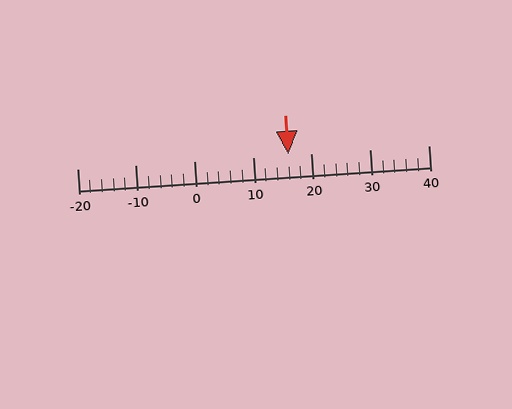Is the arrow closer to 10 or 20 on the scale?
The arrow is closer to 20.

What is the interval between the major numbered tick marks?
The major tick marks are spaced 10 units apart.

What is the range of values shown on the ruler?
The ruler shows values from -20 to 40.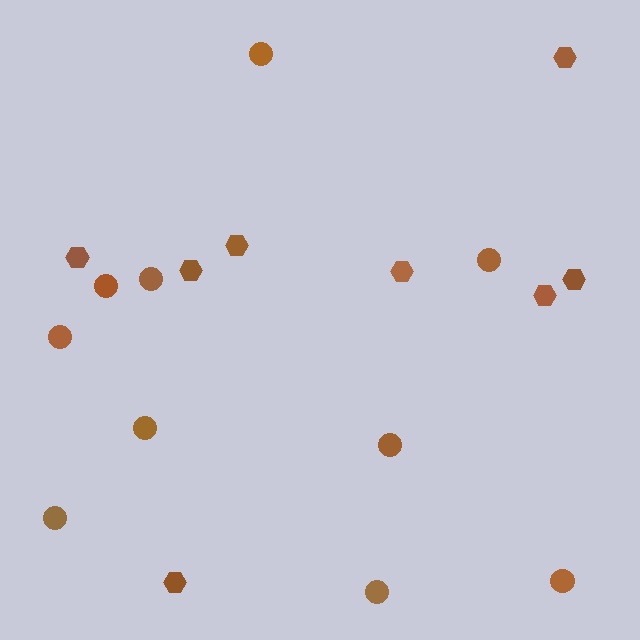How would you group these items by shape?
There are 2 groups: one group of circles (10) and one group of hexagons (8).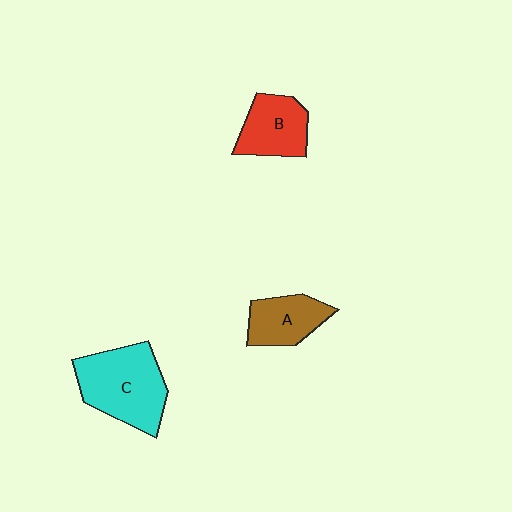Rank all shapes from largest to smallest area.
From largest to smallest: C (cyan), B (red), A (brown).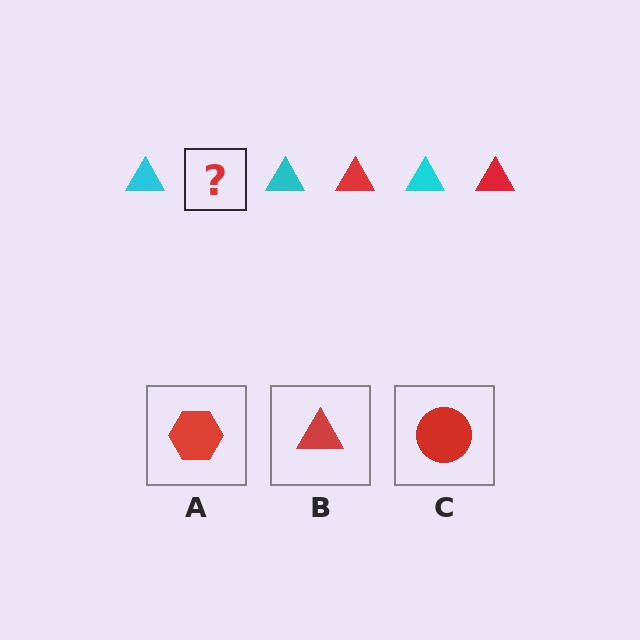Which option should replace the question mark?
Option B.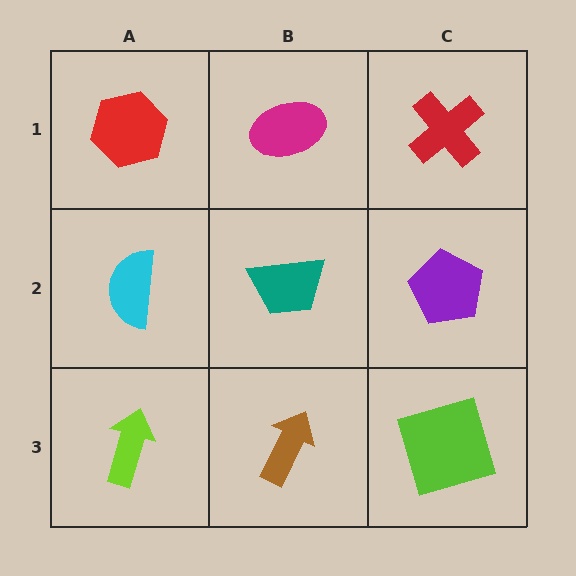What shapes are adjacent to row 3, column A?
A cyan semicircle (row 2, column A), a brown arrow (row 3, column B).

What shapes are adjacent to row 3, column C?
A purple pentagon (row 2, column C), a brown arrow (row 3, column B).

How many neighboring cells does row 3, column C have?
2.